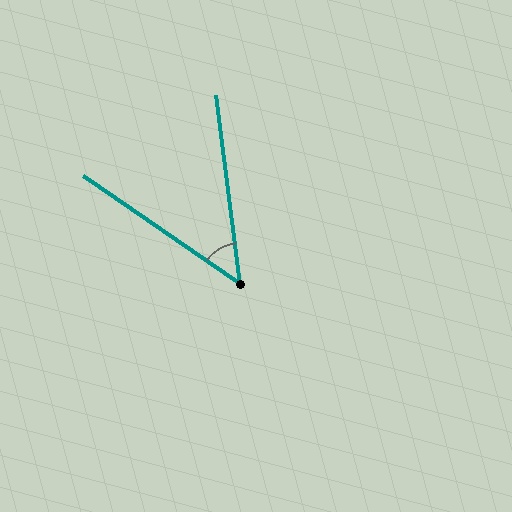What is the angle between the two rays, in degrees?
Approximately 48 degrees.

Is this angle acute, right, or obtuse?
It is acute.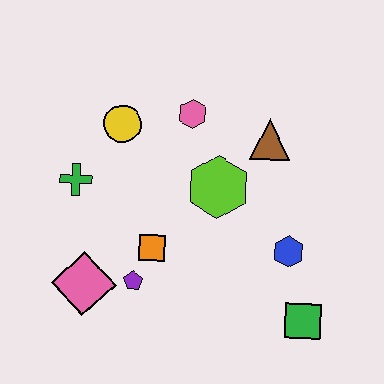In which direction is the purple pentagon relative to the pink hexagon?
The purple pentagon is below the pink hexagon.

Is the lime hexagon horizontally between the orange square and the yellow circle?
No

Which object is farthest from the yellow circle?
The green square is farthest from the yellow circle.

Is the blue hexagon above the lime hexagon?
No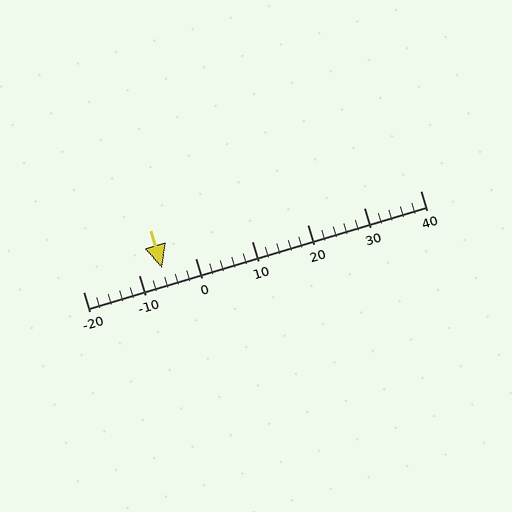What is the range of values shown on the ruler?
The ruler shows values from -20 to 40.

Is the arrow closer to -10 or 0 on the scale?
The arrow is closer to -10.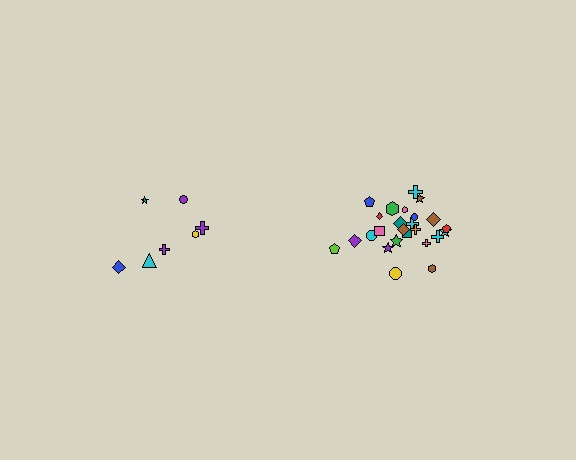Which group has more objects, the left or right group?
The right group.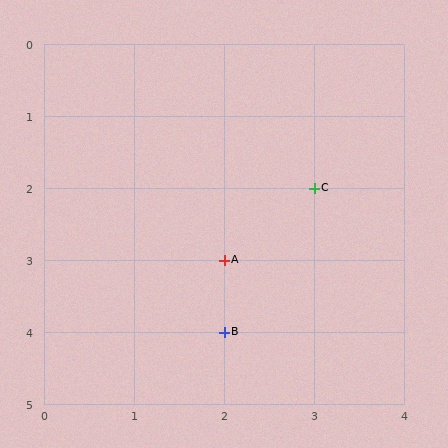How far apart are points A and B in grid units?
Points A and B are 1 row apart.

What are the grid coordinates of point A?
Point A is at grid coordinates (2, 3).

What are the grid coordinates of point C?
Point C is at grid coordinates (3, 2).